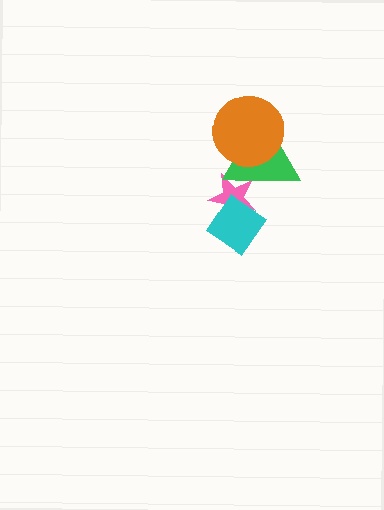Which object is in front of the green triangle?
The orange circle is in front of the green triangle.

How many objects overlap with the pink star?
2 objects overlap with the pink star.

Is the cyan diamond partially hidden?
No, no other shape covers it.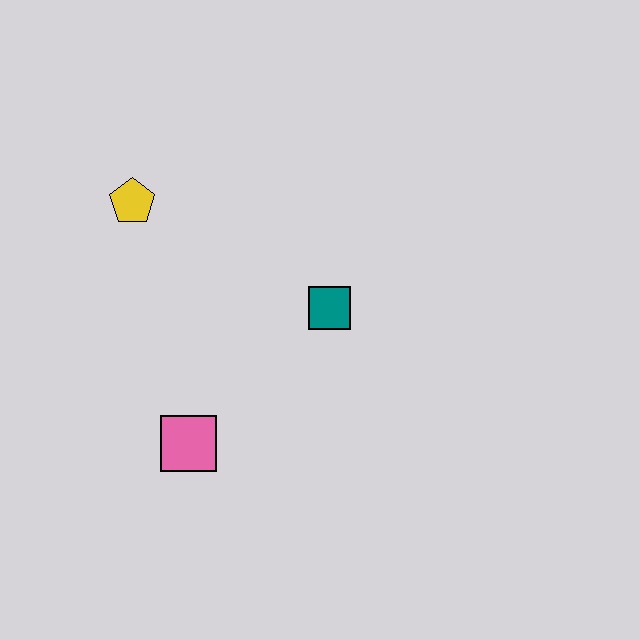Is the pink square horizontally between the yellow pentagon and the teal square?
Yes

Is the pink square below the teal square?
Yes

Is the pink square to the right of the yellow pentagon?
Yes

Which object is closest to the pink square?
The teal square is closest to the pink square.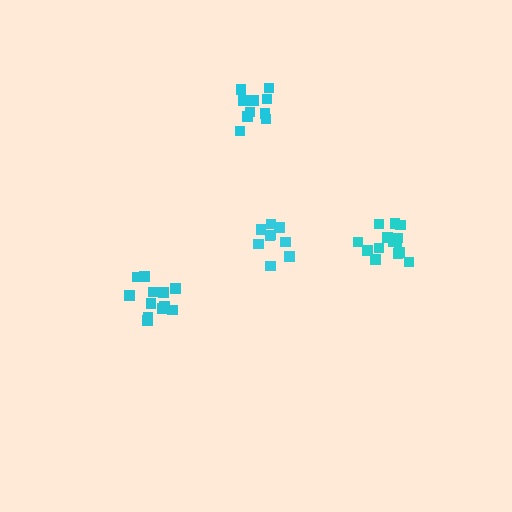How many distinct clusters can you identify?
There are 4 distinct clusters.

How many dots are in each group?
Group 1: 9 dots, Group 2: 12 dots, Group 3: 10 dots, Group 4: 14 dots (45 total).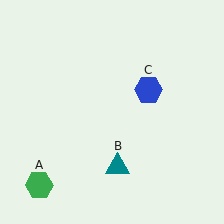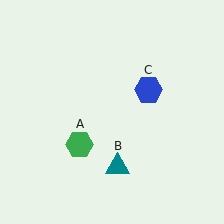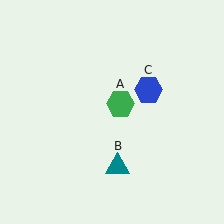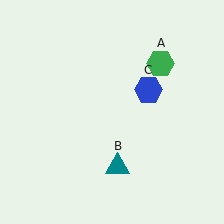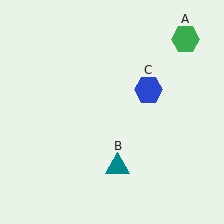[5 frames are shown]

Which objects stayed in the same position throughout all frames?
Teal triangle (object B) and blue hexagon (object C) remained stationary.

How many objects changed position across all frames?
1 object changed position: green hexagon (object A).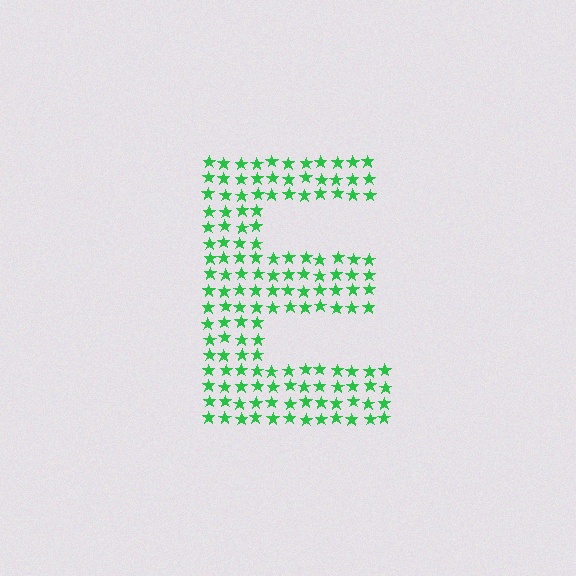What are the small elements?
The small elements are stars.